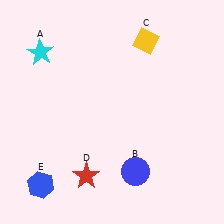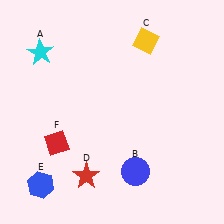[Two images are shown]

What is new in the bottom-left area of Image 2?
A red diamond (F) was added in the bottom-left area of Image 2.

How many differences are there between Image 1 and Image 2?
There is 1 difference between the two images.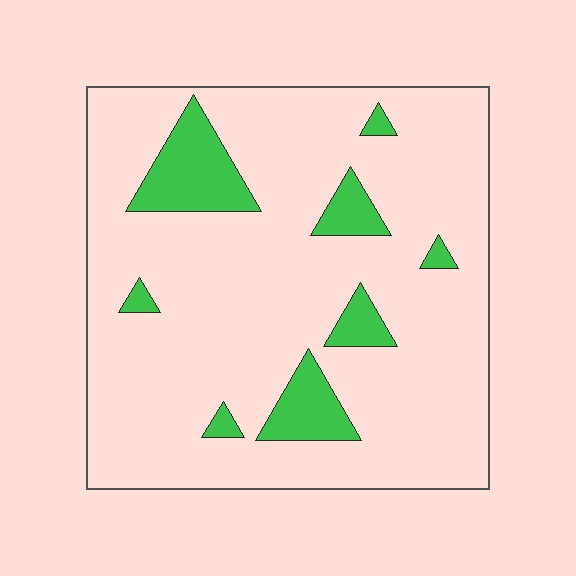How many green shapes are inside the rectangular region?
8.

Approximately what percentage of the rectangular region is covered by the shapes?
Approximately 15%.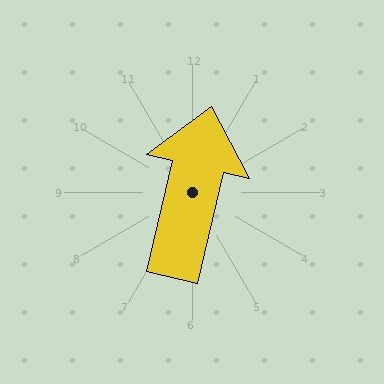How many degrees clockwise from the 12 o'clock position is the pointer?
Approximately 13 degrees.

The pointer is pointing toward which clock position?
Roughly 12 o'clock.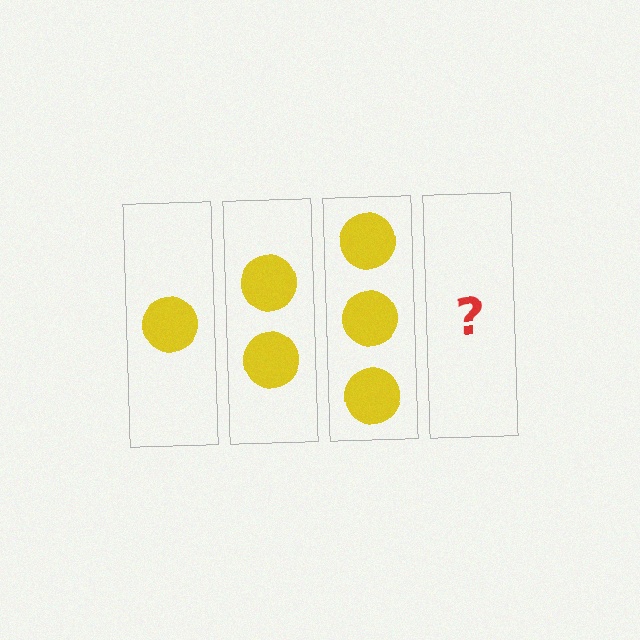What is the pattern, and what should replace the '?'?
The pattern is that each step adds one more circle. The '?' should be 4 circles.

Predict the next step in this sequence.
The next step is 4 circles.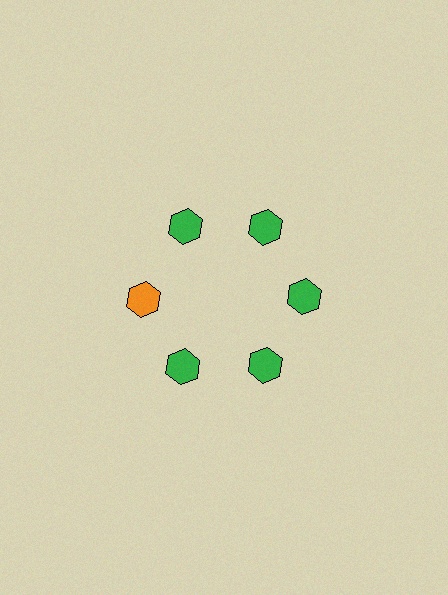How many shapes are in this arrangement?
There are 6 shapes arranged in a ring pattern.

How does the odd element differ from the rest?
It has a different color: orange instead of green.